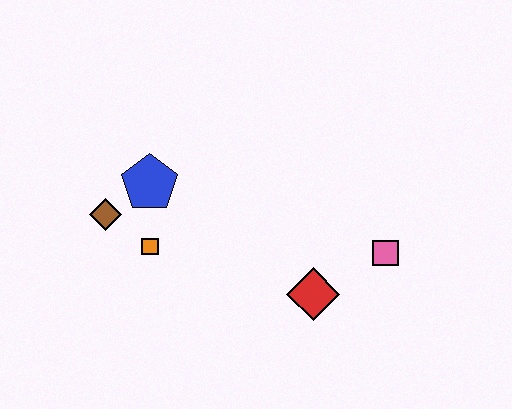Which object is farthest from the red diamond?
The brown diamond is farthest from the red diamond.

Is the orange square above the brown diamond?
No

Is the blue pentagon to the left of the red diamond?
Yes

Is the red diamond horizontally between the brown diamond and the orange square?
No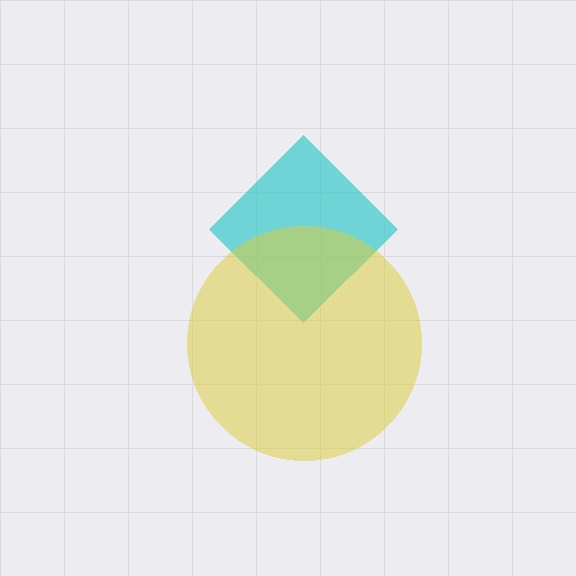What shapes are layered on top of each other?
The layered shapes are: a cyan diamond, a yellow circle.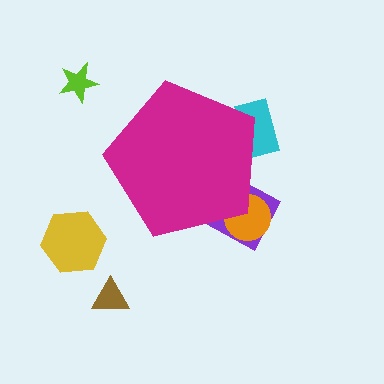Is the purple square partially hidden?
Yes, the purple square is partially hidden behind the magenta pentagon.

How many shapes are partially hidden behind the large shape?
3 shapes are partially hidden.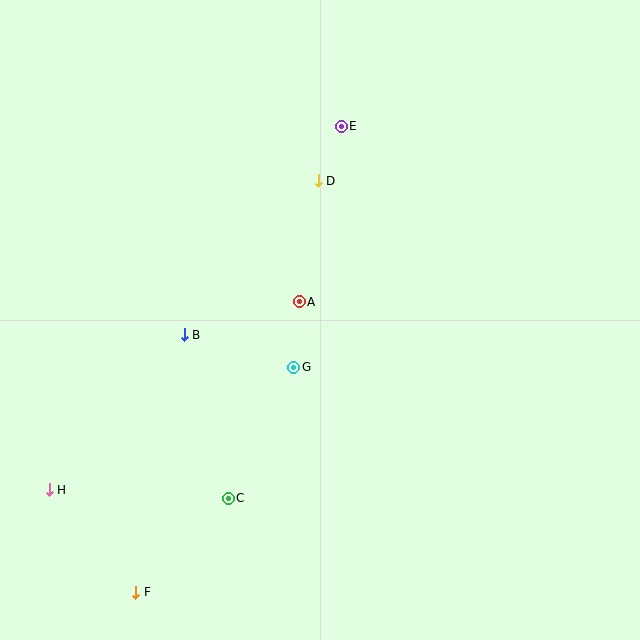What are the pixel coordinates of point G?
Point G is at (294, 367).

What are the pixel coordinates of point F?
Point F is at (136, 592).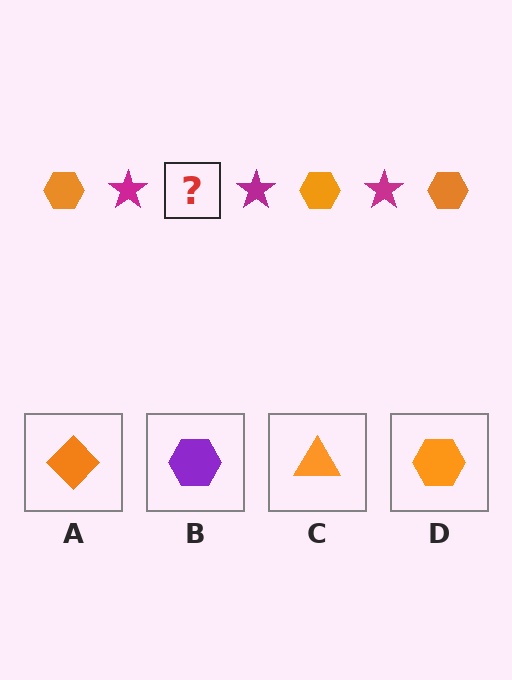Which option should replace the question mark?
Option D.